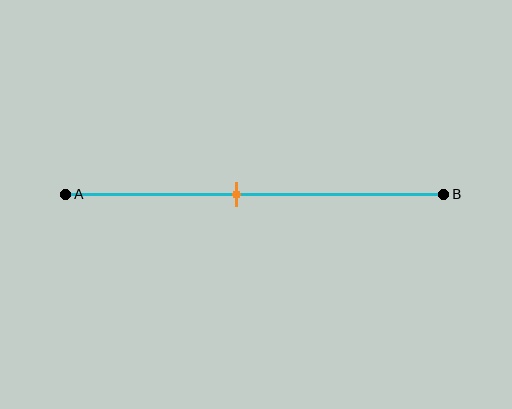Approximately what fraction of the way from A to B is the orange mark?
The orange mark is approximately 45% of the way from A to B.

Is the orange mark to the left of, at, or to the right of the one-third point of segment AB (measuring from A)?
The orange mark is to the right of the one-third point of segment AB.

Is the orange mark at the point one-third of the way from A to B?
No, the mark is at about 45% from A, not at the 33% one-third point.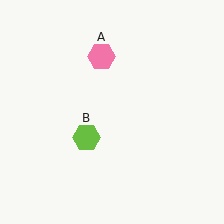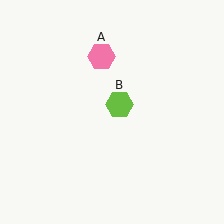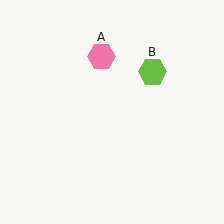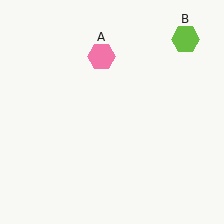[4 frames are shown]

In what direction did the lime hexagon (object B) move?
The lime hexagon (object B) moved up and to the right.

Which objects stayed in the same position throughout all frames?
Pink hexagon (object A) remained stationary.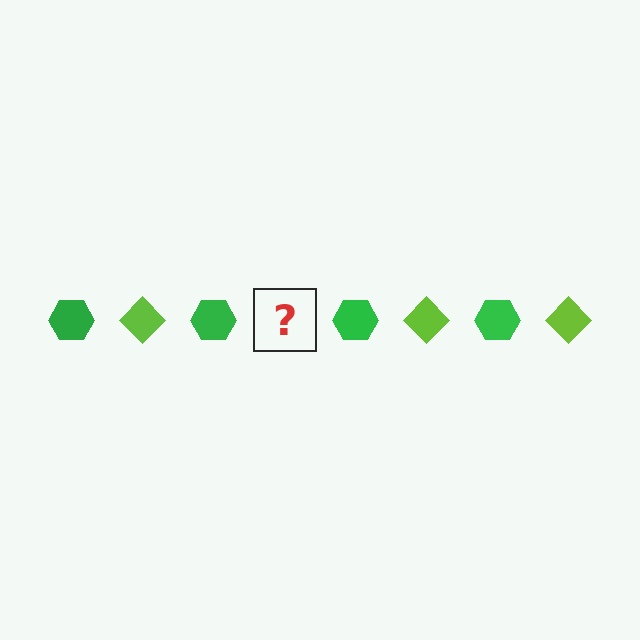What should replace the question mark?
The question mark should be replaced with a lime diamond.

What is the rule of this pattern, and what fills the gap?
The rule is that the pattern alternates between green hexagon and lime diamond. The gap should be filled with a lime diamond.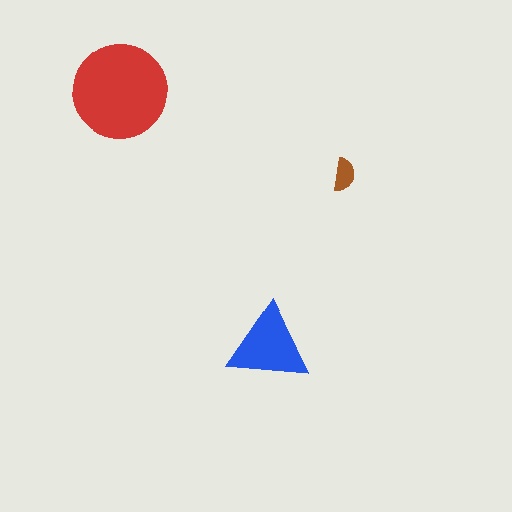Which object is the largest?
The red circle.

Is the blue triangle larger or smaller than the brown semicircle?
Larger.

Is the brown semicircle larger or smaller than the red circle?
Smaller.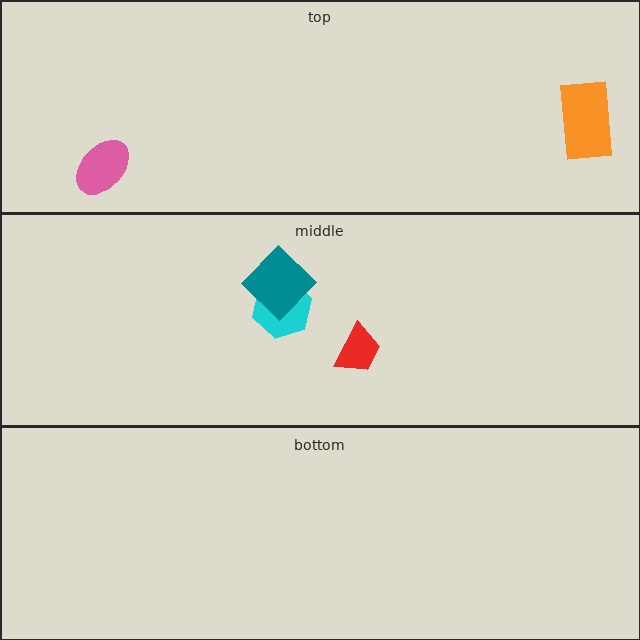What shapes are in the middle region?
The red trapezoid, the cyan hexagon, the teal diamond.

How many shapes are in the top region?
2.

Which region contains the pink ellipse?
The top region.